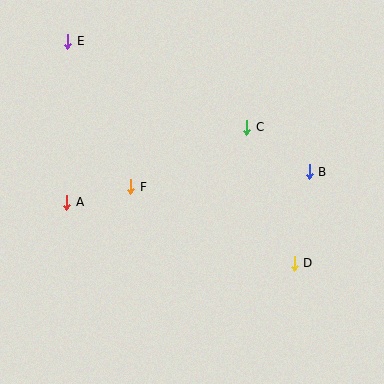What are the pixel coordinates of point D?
Point D is at (294, 263).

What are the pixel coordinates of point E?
Point E is at (68, 41).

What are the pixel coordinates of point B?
Point B is at (309, 172).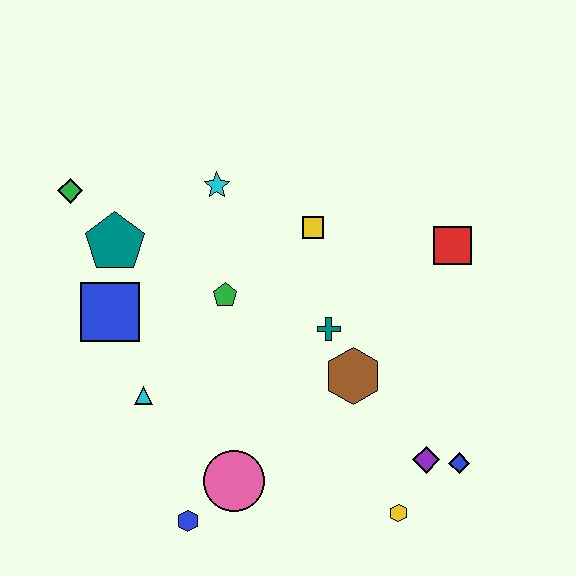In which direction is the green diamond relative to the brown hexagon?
The green diamond is to the left of the brown hexagon.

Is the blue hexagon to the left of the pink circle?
Yes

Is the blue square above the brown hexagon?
Yes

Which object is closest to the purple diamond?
The blue diamond is closest to the purple diamond.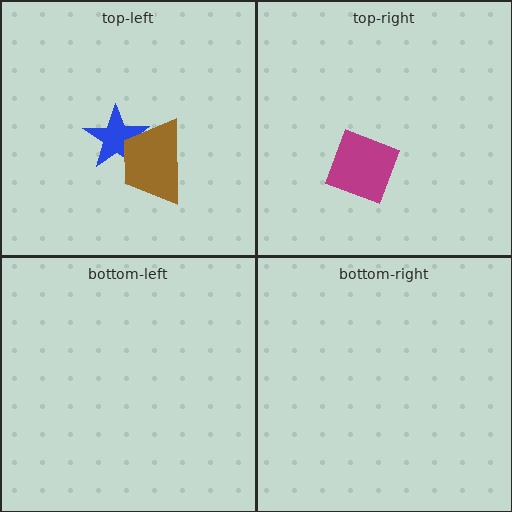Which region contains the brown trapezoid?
The top-left region.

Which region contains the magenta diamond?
The top-right region.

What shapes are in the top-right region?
The magenta diamond.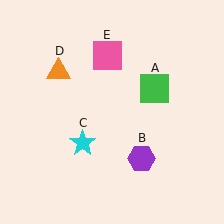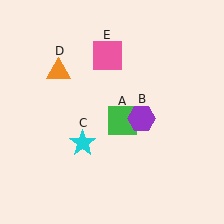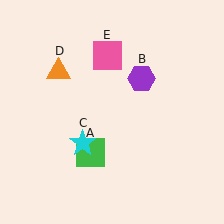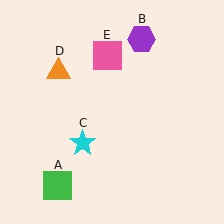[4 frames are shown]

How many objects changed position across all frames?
2 objects changed position: green square (object A), purple hexagon (object B).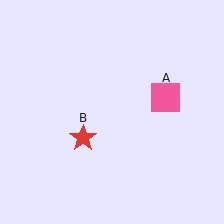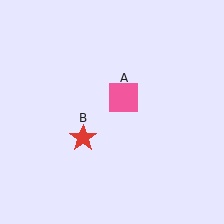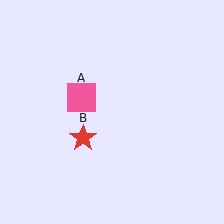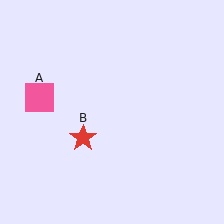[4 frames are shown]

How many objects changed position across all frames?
1 object changed position: pink square (object A).